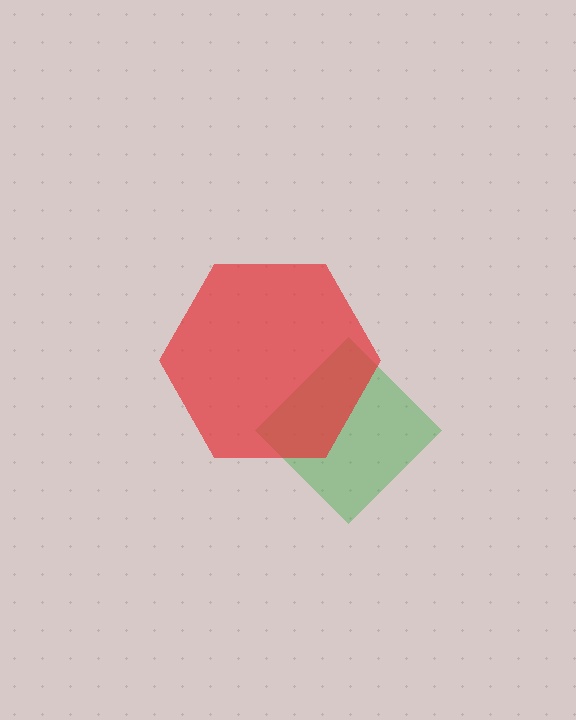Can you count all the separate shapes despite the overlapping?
Yes, there are 2 separate shapes.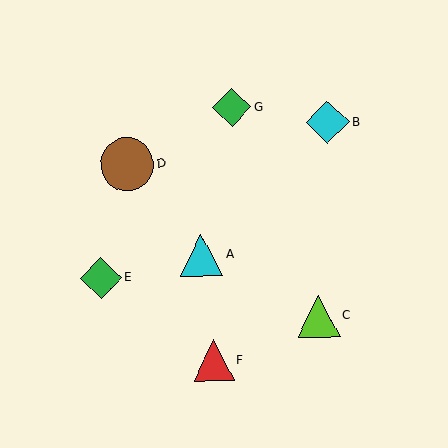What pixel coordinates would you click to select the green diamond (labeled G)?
Click at (232, 107) to select the green diamond G.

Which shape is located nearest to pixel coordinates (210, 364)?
The red triangle (labeled F) at (213, 360) is nearest to that location.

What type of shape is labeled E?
Shape E is a green diamond.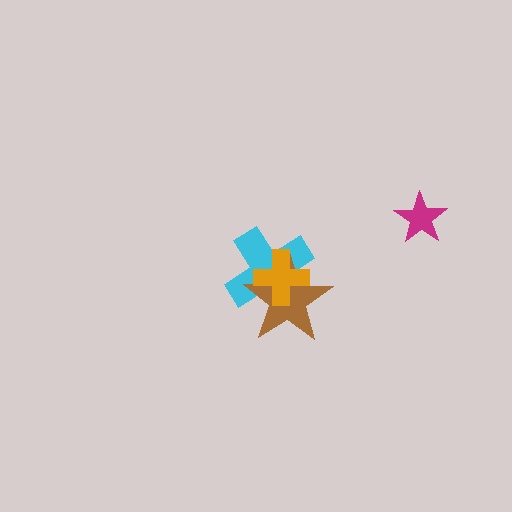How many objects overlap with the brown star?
2 objects overlap with the brown star.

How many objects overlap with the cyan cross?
2 objects overlap with the cyan cross.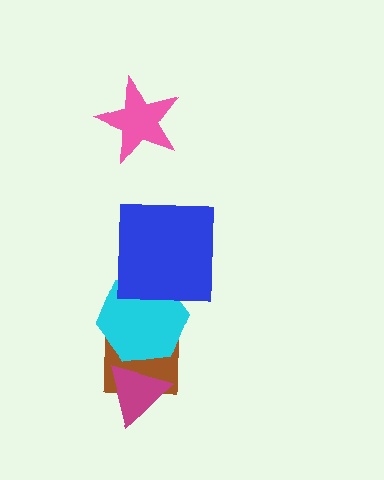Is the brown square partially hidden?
Yes, it is partially covered by another shape.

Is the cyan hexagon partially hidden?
Yes, it is partially covered by another shape.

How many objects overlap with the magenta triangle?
2 objects overlap with the magenta triangle.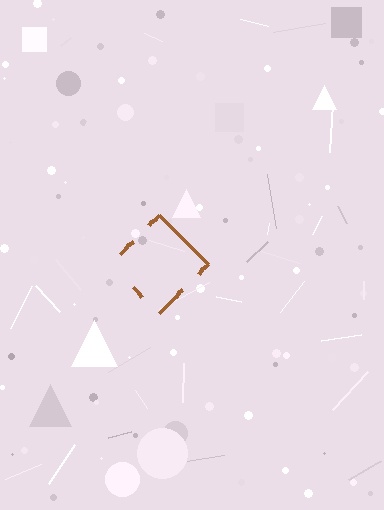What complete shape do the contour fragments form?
The contour fragments form a diamond.